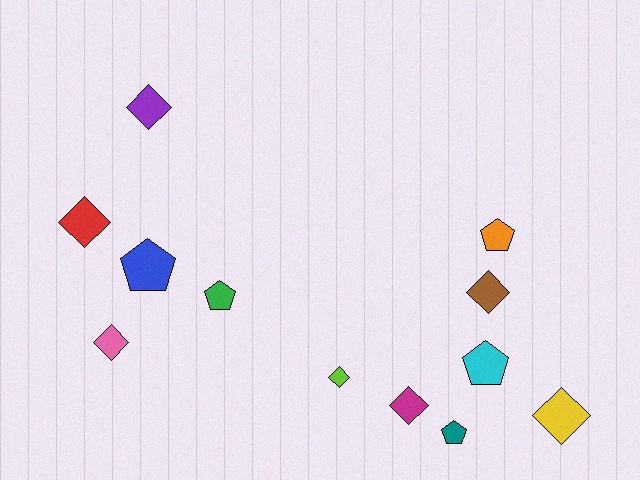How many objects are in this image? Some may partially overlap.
There are 12 objects.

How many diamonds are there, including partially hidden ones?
There are 7 diamonds.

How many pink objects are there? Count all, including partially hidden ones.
There is 1 pink object.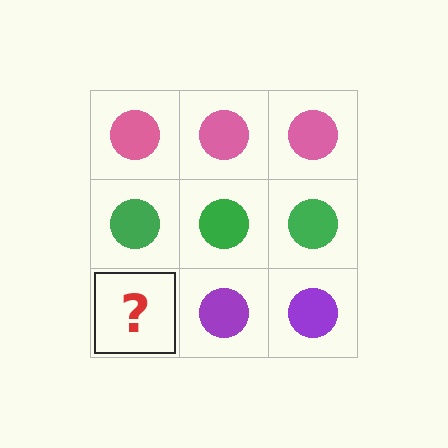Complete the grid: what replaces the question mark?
The question mark should be replaced with a purple circle.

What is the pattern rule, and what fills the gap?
The rule is that each row has a consistent color. The gap should be filled with a purple circle.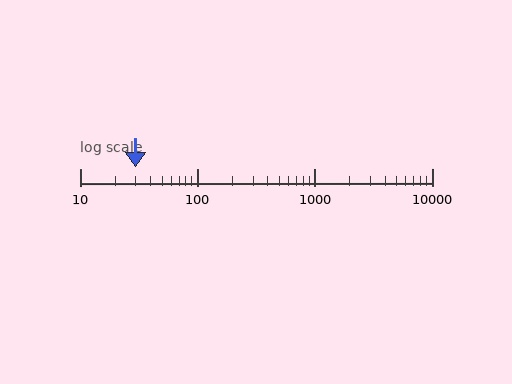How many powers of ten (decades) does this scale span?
The scale spans 3 decades, from 10 to 10000.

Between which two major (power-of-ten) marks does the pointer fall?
The pointer is between 10 and 100.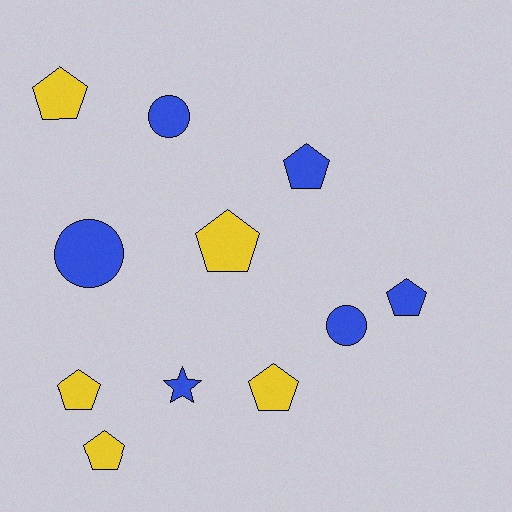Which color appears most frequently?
Blue, with 6 objects.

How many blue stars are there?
There is 1 blue star.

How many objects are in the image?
There are 11 objects.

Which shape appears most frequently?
Pentagon, with 7 objects.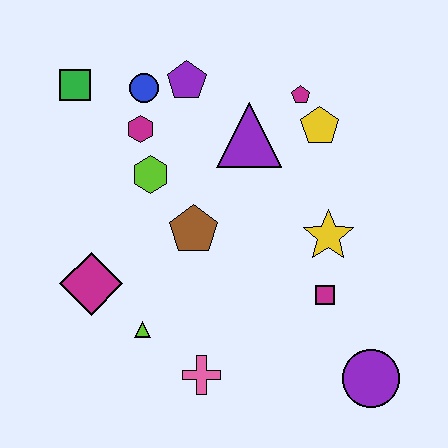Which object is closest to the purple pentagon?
The blue circle is closest to the purple pentagon.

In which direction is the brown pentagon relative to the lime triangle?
The brown pentagon is above the lime triangle.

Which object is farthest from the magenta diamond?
The purple circle is farthest from the magenta diamond.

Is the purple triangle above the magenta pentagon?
No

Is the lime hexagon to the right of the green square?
Yes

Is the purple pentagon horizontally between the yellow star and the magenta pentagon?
No